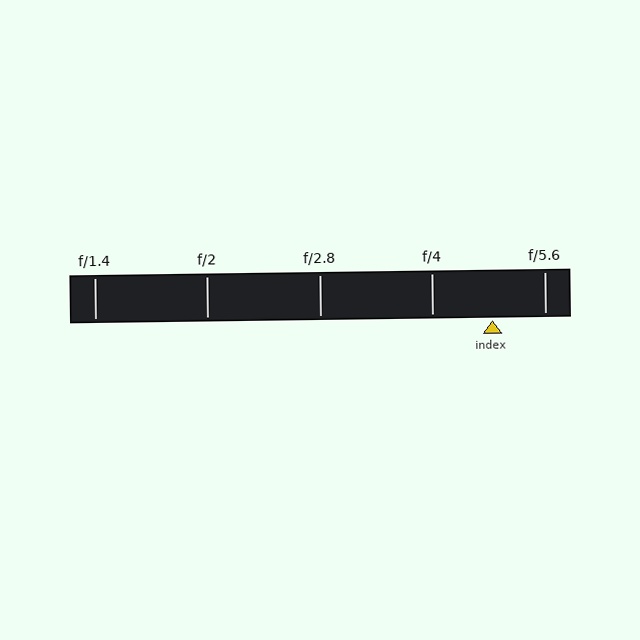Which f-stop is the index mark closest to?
The index mark is closest to f/5.6.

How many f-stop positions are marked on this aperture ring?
There are 5 f-stop positions marked.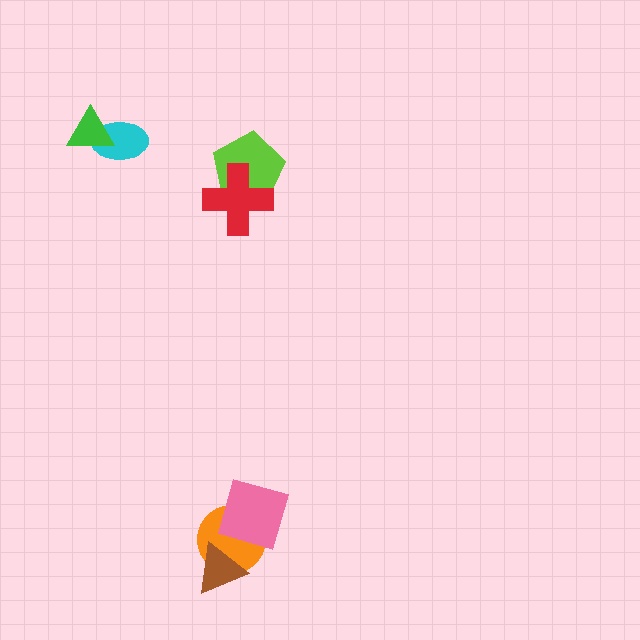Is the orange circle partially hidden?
Yes, it is partially covered by another shape.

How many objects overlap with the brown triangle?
1 object overlaps with the brown triangle.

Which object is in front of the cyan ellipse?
The green triangle is in front of the cyan ellipse.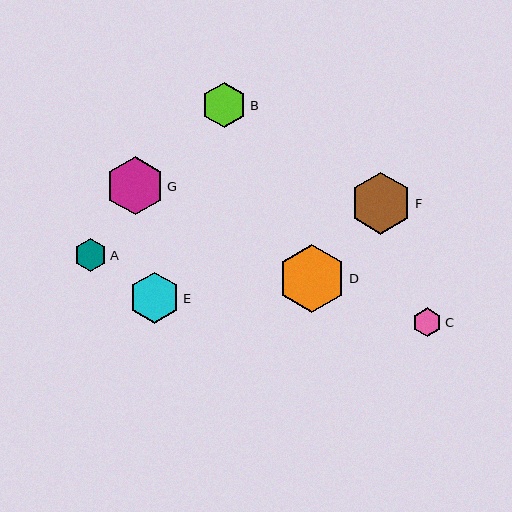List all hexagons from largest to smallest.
From largest to smallest: D, F, G, E, B, A, C.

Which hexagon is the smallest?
Hexagon C is the smallest with a size of approximately 29 pixels.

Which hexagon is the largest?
Hexagon D is the largest with a size of approximately 67 pixels.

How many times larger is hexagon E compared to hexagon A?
Hexagon E is approximately 1.6 times the size of hexagon A.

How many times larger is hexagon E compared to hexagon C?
Hexagon E is approximately 1.8 times the size of hexagon C.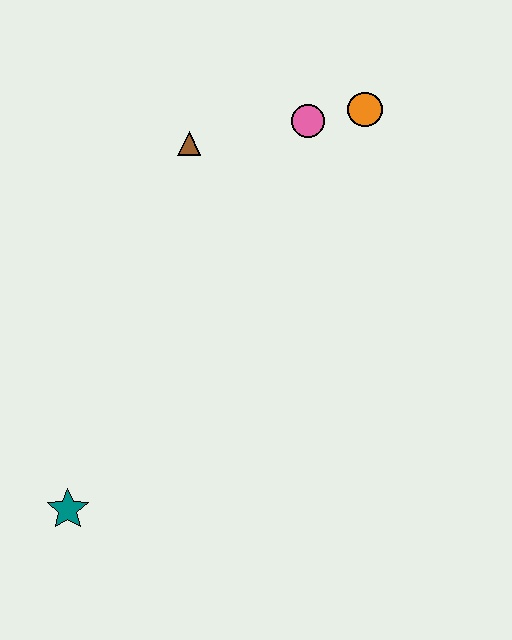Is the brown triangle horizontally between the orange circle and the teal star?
Yes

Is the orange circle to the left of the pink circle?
No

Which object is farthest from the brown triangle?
The teal star is farthest from the brown triangle.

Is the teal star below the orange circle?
Yes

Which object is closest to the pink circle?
The orange circle is closest to the pink circle.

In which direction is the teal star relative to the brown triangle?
The teal star is below the brown triangle.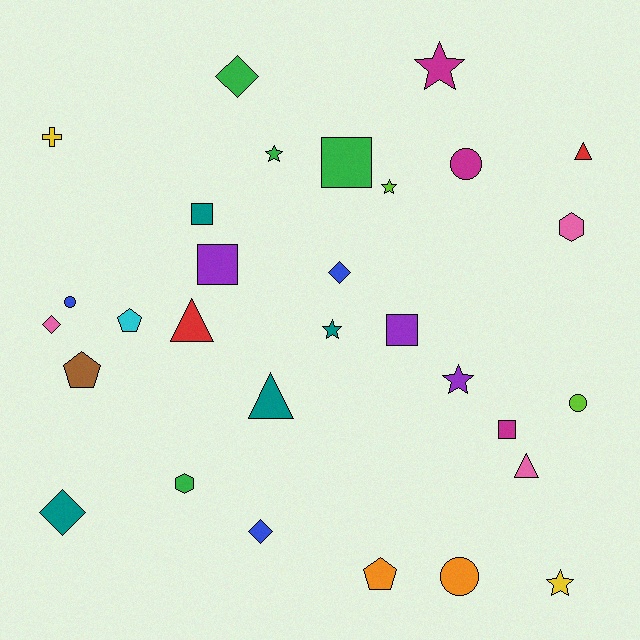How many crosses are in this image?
There is 1 cross.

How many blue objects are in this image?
There are 3 blue objects.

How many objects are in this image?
There are 30 objects.